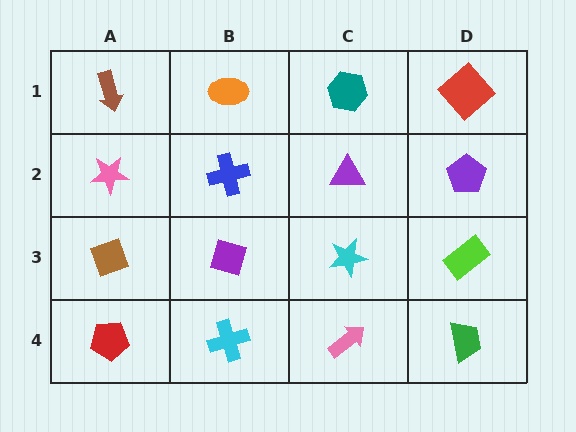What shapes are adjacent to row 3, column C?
A purple triangle (row 2, column C), a pink arrow (row 4, column C), a purple diamond (row 3, column B), a lime rectangle (row 3, column D).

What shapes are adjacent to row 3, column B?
A blue cross (row 2, column B), a cyan cross (row 4, column B), a brown diamond (row 3, column A), a cyan star (row 3, column C).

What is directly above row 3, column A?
A pink star.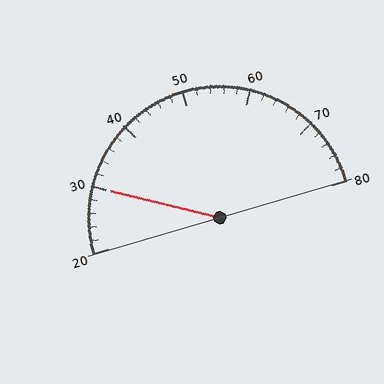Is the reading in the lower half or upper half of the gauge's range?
The reading is in the lower half of the range (20 to 80).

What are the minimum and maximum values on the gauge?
The gauge ranges from 20 to 80.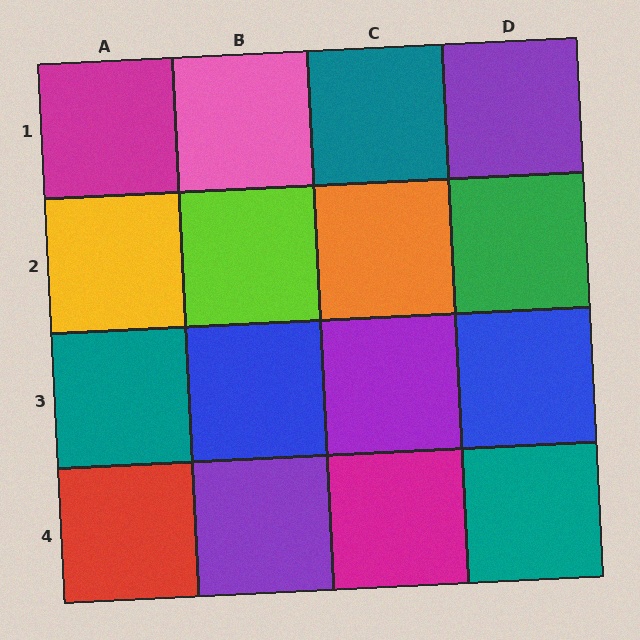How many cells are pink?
1 cell is pink.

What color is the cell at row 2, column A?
Yellow.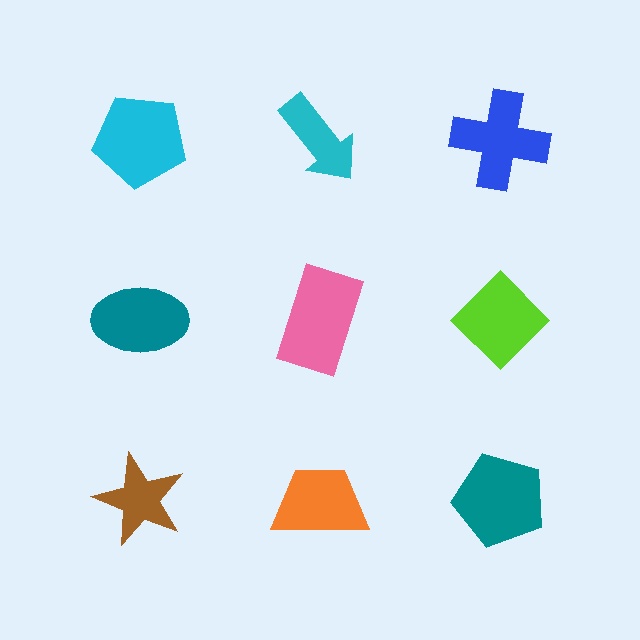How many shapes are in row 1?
3 shapes.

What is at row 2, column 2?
A pink rectangle.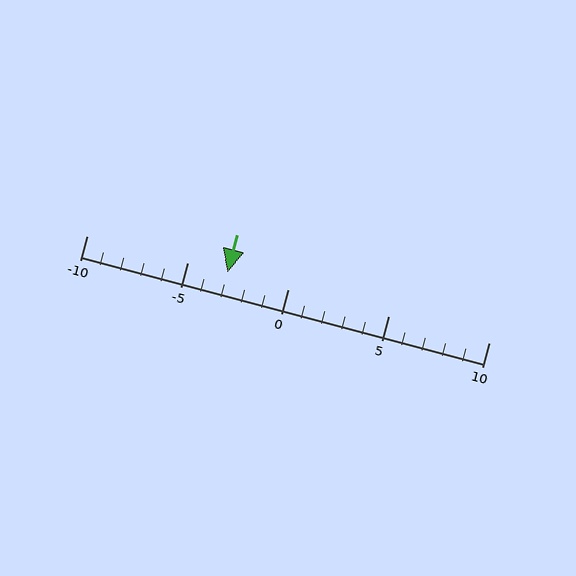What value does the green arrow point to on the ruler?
The green arrow points to approximately -3.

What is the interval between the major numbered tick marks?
The major tick marks are spaced 5 units apart.